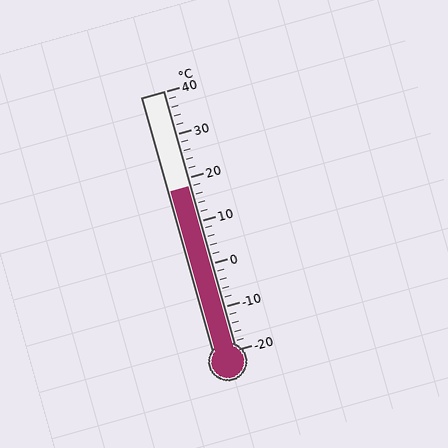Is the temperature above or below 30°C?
The temperature is below 30°C.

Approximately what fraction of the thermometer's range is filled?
The thermometer is filled to approximately 65% of its range.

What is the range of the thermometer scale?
The thermometer scale ranges from -20°C to 40°C.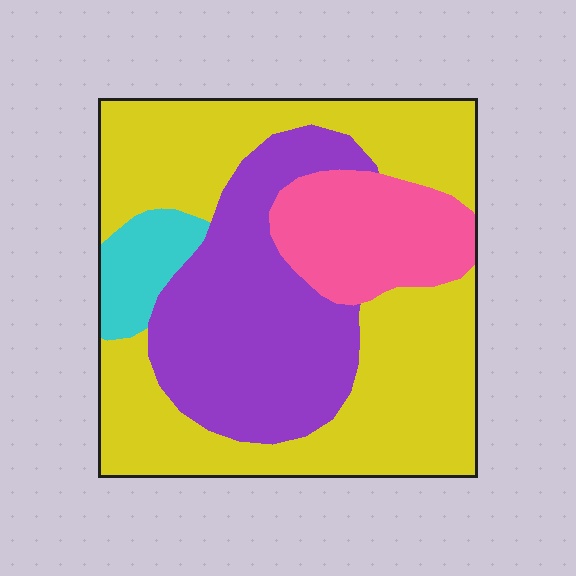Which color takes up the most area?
Yellow, at roughly 50%.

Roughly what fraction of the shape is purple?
Purple takes up about one quarter (1/4) of the shape.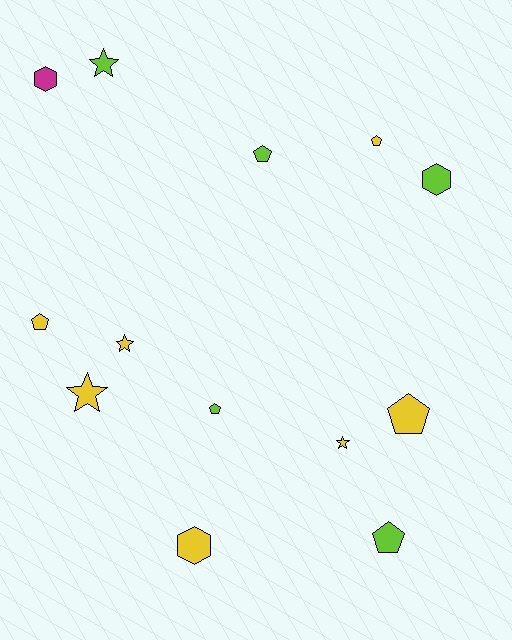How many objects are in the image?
There are 13 objects.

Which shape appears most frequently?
Pentagon, with 6 objects.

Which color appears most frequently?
Yellow, with 7 objects.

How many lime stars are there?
There is 1 lime star.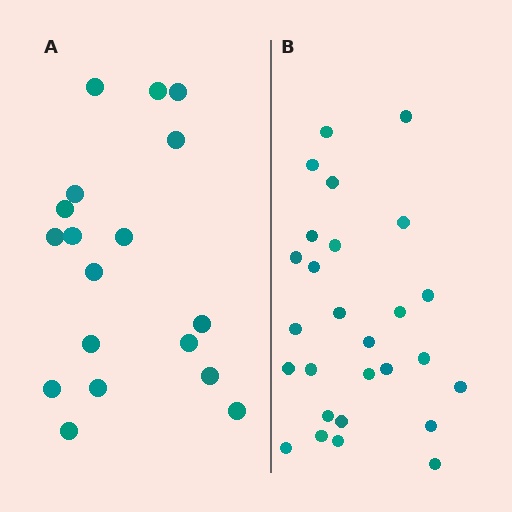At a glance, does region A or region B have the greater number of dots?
Region B (the right region) has more dots.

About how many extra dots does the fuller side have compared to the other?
Region B has roughly 8 or so more dots than region A.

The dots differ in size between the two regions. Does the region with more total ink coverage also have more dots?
No. Region A has more total ink coverage because its dots are larger, but region B actually contains more individual dots. Total area can be misleading — the number of items is what matters here.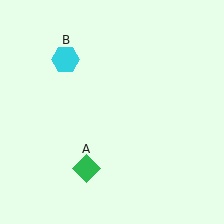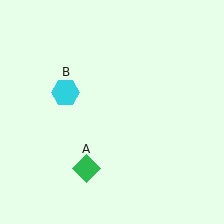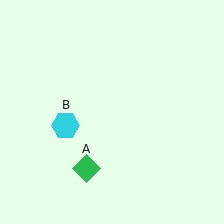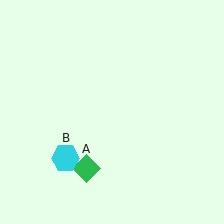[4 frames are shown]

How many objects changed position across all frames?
1 object changed position: cyan hexagon (object B).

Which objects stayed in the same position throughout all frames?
Green diamond (object A) remained stationary.